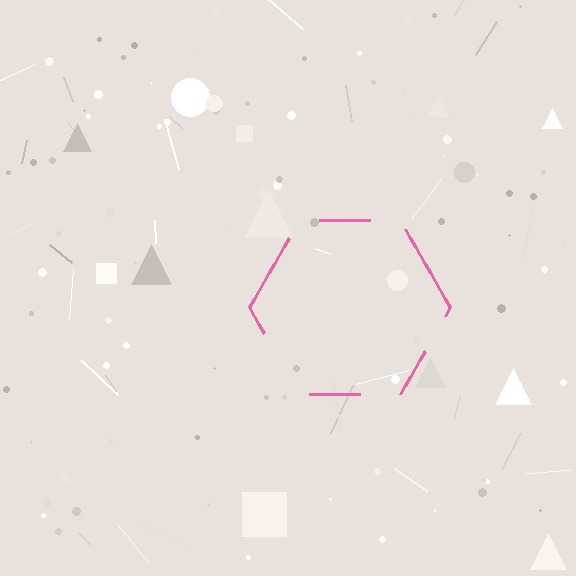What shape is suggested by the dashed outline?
The dashed outline suggests a hexagon.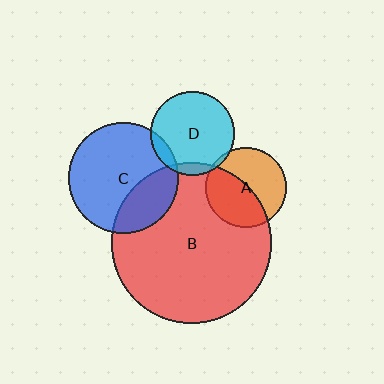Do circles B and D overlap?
Yes.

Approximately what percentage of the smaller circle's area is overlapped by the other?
Approximately 10%.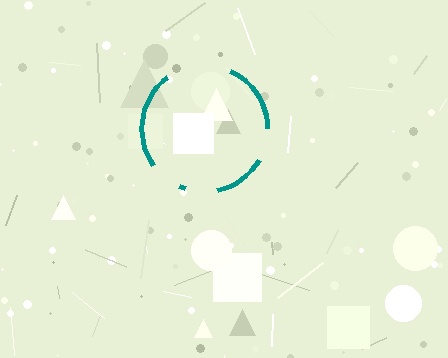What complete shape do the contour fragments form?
The contour fragments form a circle.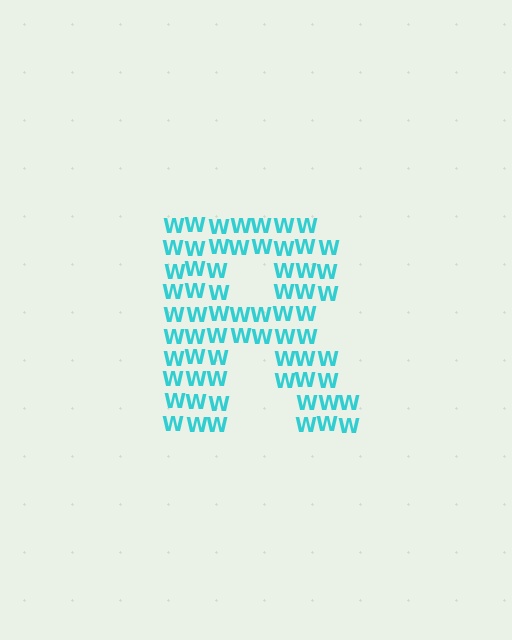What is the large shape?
The large shape is the letter R.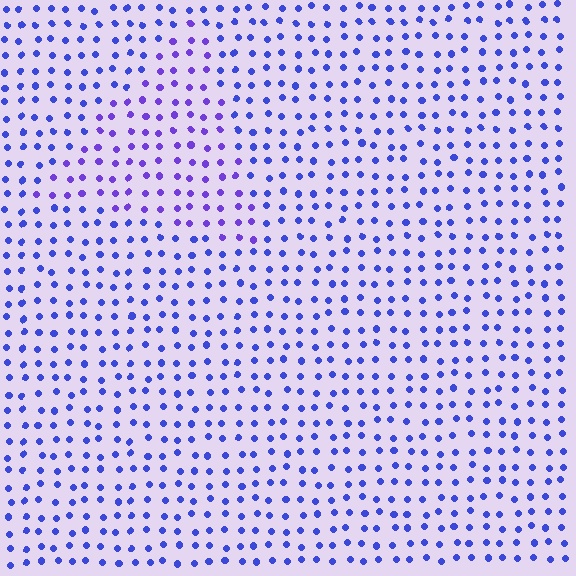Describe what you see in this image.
The image is filled with small blue elements in a uniform arrangement. A triangle-shaped region is visible where the elements are tinted to a slightly different hue, forming a subtle color boundary.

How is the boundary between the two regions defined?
The boundary is defined purely by a slight shift in hue (about 26 degrees). Spacing, size, and orientation are identical on both sides.